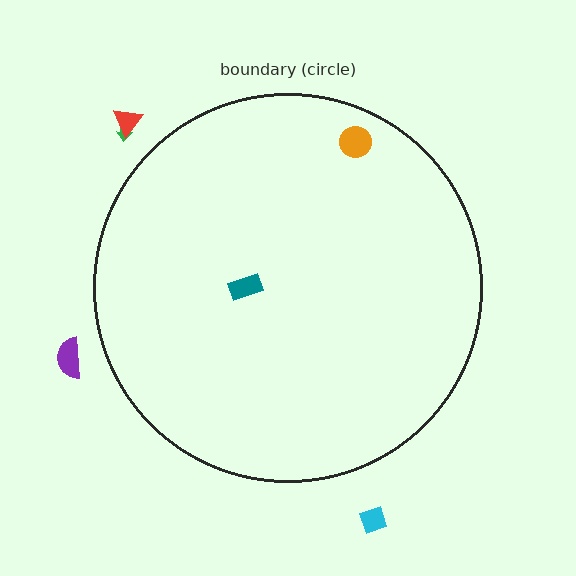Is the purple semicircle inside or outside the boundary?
Outside.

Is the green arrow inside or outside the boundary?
Outside.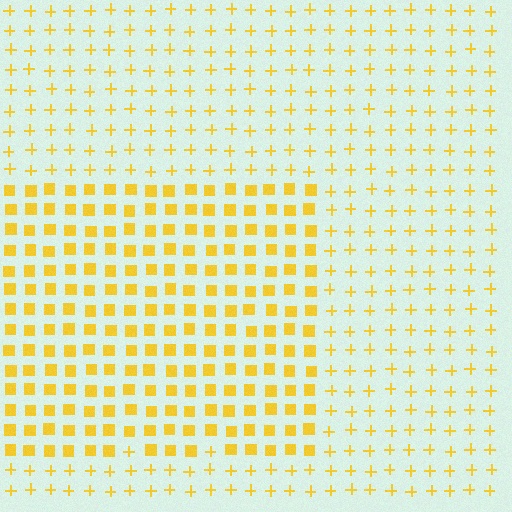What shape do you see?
I see a rectangle.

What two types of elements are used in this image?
The image uses squares inside the rectangle region and plus signs outside it.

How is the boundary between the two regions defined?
The boundary is defined by a change in element shape: squares inside vs. plus signs outside. All elements share the same color and spacing.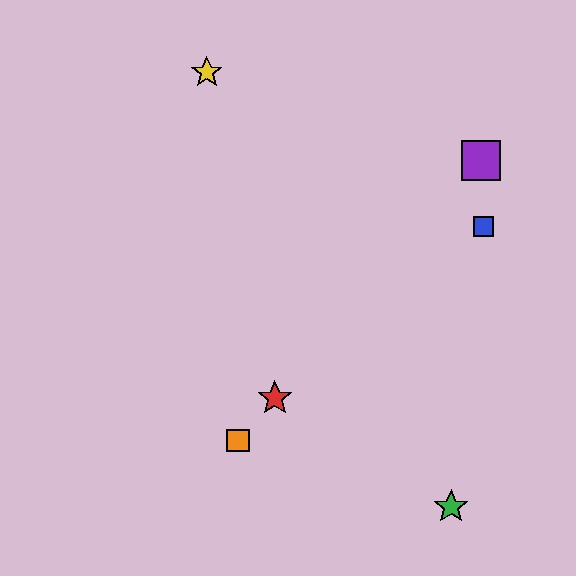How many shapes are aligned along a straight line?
3 shapes (the red star, the purple square, the orange square) are aligned along a straight line.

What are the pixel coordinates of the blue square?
The blue square is at (483, 226).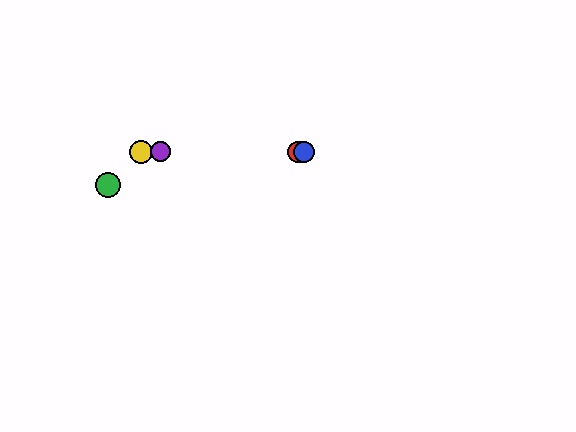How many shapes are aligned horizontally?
4 shapes (the red circle, the blue circle, the yellow circle, the purple circle) are aligned horizontally.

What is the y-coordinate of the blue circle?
The blue circle is at y≈152.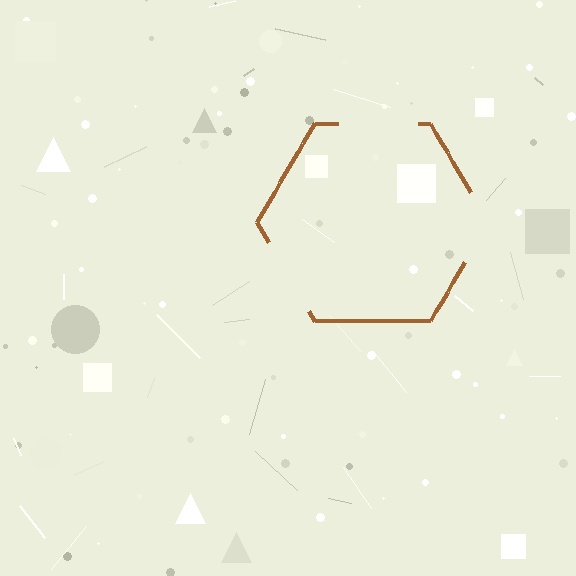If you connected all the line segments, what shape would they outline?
They would outline a hexagon.